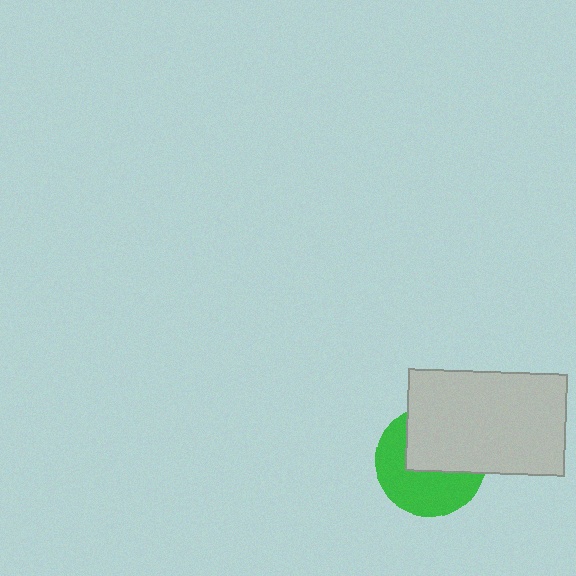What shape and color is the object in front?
The object in front is a light gray rectangle.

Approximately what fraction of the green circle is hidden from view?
Roughly 48% of the green circle is hidden behind the light gray rectangle.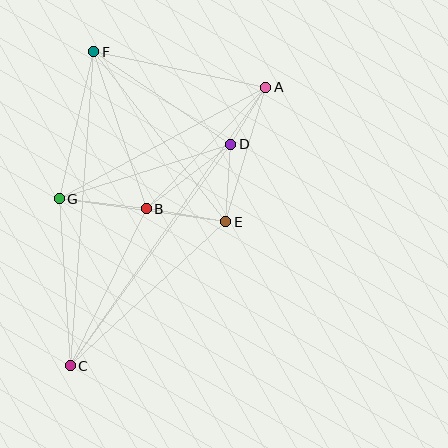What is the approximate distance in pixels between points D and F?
The distance between D and F is approximately 165 pixels.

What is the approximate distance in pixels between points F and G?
The distance between F and G is approximately 151 pixels.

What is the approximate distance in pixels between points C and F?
The distance between C and F is approximately 315 pixels.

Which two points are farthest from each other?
Points A and C are farthest from each other.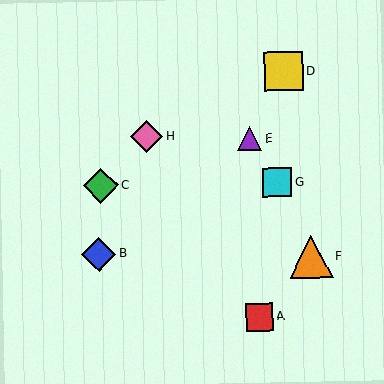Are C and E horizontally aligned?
No, C is at y≈186 and E is at y≈138.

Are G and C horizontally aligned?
Yes, both are at y≈182.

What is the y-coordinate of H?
Object H is at y≈137.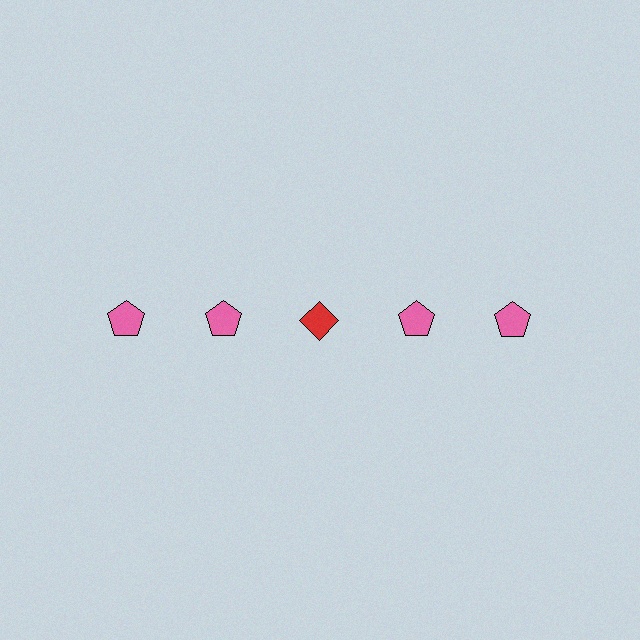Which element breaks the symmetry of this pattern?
The red diamond in the top row, center column breaks the symmetry. All other shapes are pink pentagons.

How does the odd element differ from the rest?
It differs in both color (red instead of pink) and shape (diamond instead of pentagon).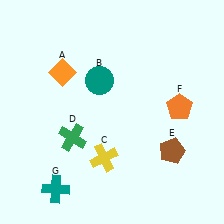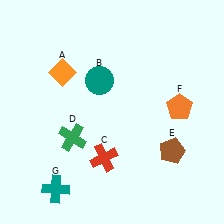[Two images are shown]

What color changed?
The cross (C) changed from yellow in Image 1 to red in Image 2.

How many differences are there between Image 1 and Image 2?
There is 1 difference between the two images.